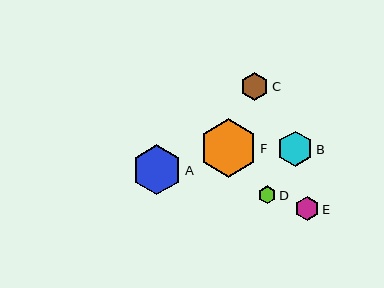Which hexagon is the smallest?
Hexagon D is the smallest with a size of approximately 18 pixels.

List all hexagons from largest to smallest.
From largest to smallest: F, A, B, C, E, D.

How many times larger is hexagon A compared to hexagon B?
Hexagon A is approximately 1.4 times the size of hexagon B.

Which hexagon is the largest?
Hexagon F is the largest with a size of approximately 58 pixels.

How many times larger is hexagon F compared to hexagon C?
Hexagon F is approximately 2.0 times the size of hexagon C.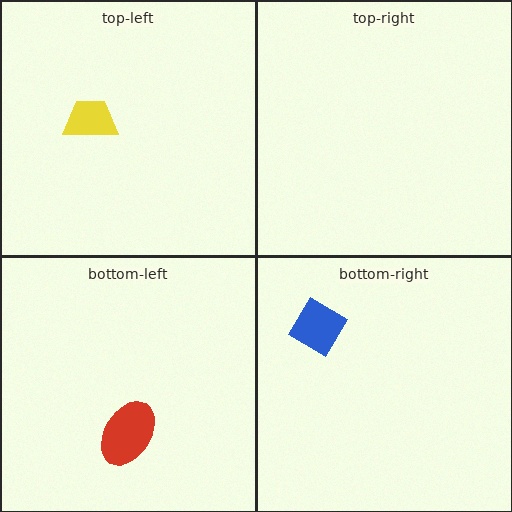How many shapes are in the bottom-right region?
1.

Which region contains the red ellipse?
The bottom-left region.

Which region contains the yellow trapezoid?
The top-left region.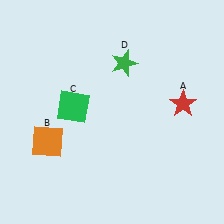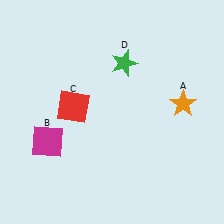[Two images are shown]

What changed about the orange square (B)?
In Image 1, B is orange. In Image 2, it changed to magenta.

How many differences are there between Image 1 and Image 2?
There are 3 differences between the two images.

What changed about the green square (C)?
In Image 1, C is green. In Image 2, it changed to red.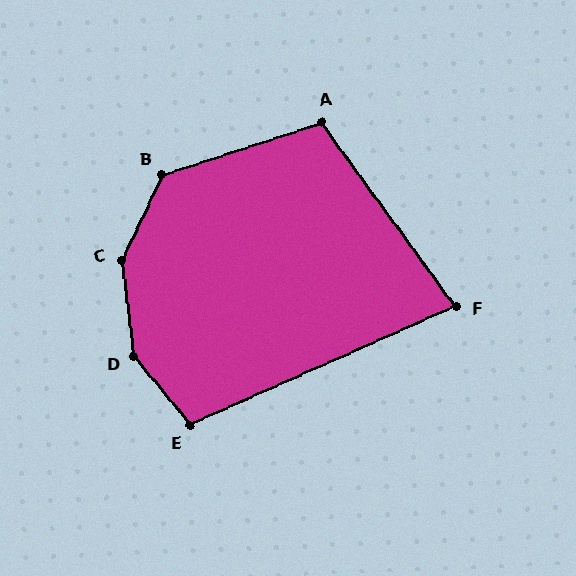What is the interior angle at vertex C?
Approximately 147 degrees (obtuse).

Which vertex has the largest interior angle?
D, at approximately 148 degrees.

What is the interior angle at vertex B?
Approximately 134 degrees (obtuse).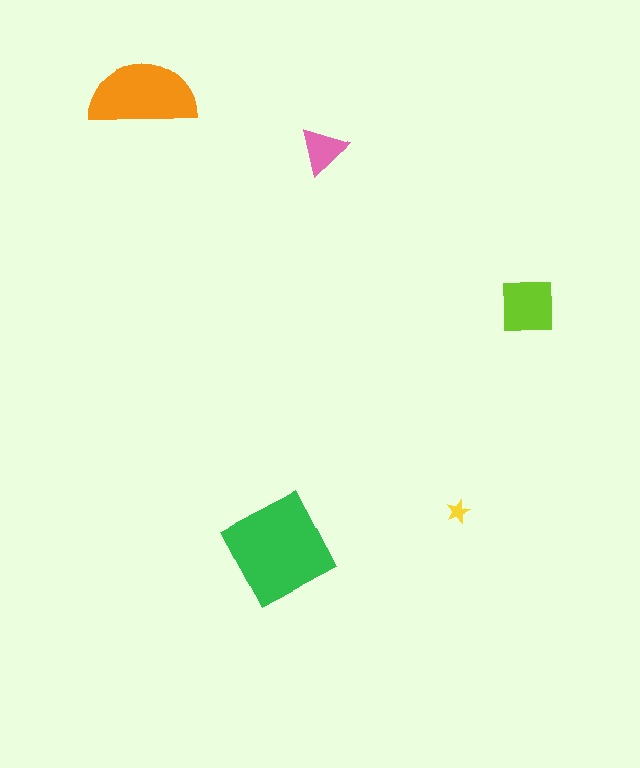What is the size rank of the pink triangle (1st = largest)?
4th.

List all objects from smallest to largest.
The yellow star, the pink triangle, the lime square, the orange semicircle, the green diamond.